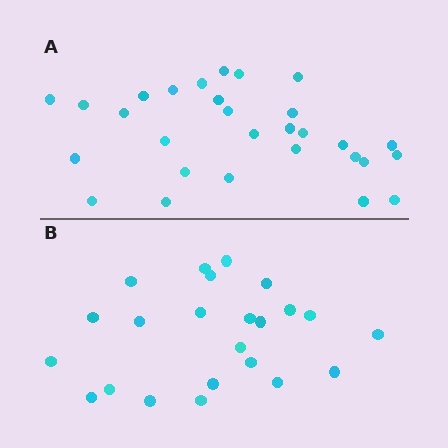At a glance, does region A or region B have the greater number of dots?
Region A (the top region) has more dots.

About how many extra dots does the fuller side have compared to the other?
Region A has about 6 more dots than region B.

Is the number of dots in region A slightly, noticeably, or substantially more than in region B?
Region A has noticeably more, but not dramatically so. The ratio is roughly 1.3 to 1.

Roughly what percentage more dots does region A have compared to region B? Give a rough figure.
About 25% more.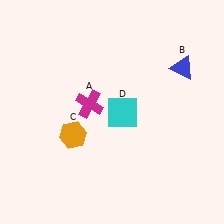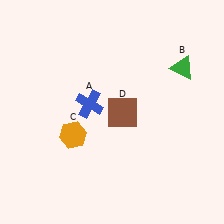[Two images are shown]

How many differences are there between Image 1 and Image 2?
There are 3 differences between the two images.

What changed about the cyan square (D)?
In Image 1, D is cyan. In Image 2, it changed to brown.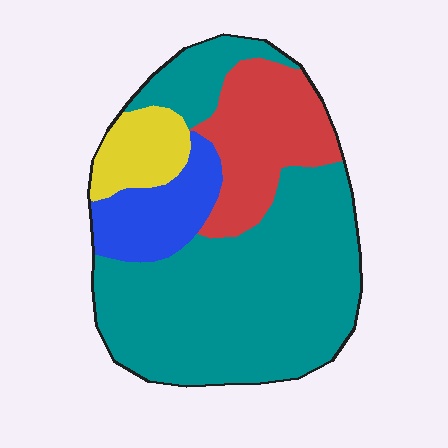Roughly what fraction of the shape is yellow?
Yellow takes up less than a quarter of the shape.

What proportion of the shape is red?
Red covers 20% of the shape.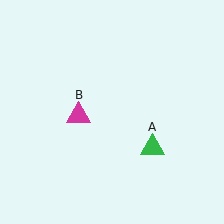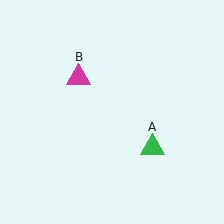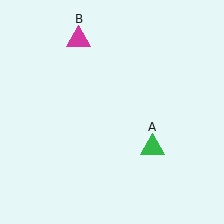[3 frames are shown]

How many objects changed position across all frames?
1 object changed position: magenta triangle (object B).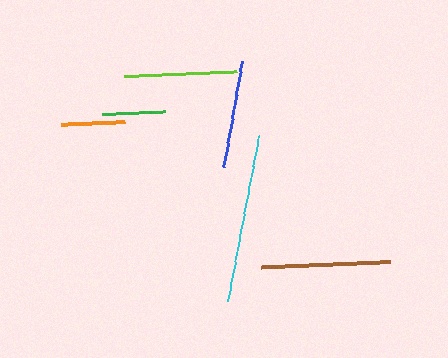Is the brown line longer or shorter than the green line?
The brown line is longer than the green line.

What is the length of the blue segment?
The blue segment is approximately 107 pixels long.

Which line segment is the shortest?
The green line is the shortest at approximately 63 pixels.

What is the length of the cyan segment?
The cyan segment is approximately 169 pixels long.